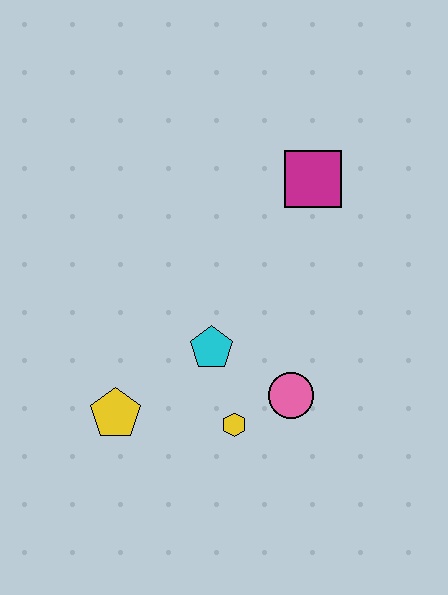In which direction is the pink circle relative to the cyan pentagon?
The pink circle is to the right of the cyan pentagon.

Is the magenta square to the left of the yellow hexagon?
No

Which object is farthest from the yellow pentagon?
The magenta square is farthest from the yellow pentagon.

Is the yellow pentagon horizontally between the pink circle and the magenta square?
No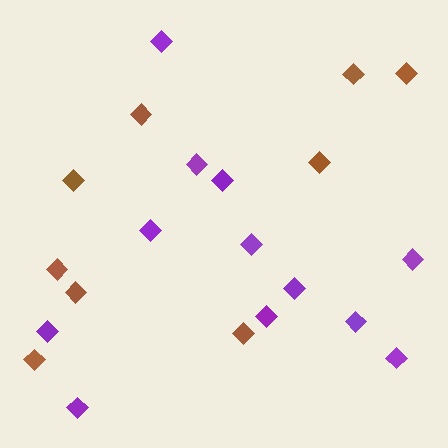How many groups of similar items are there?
There are 2 groups: one group of purple diamonds (12) and one group of brown diamonds (9).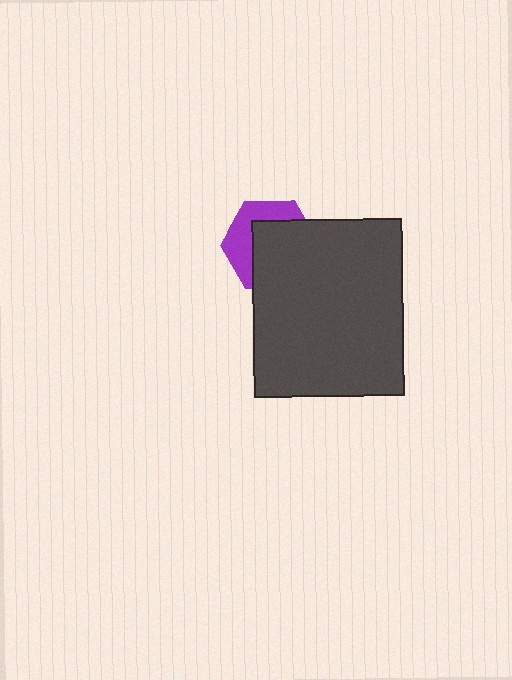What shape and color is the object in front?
The object in front is a dark gray rectangle.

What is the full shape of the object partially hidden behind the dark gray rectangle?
The partially hidden object is a purple hexagon.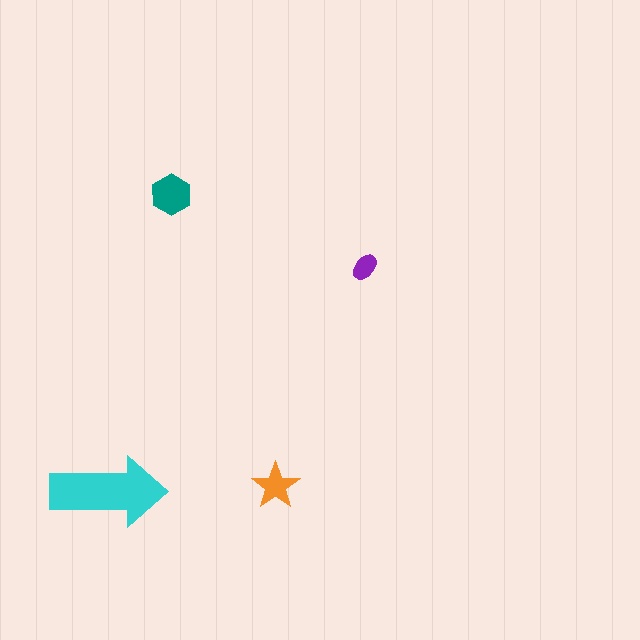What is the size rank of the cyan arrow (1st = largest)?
1st.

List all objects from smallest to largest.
The purple ellipse, the orange star, the teal hexagon, the cyan arrow.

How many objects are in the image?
There are 4 objects in the image.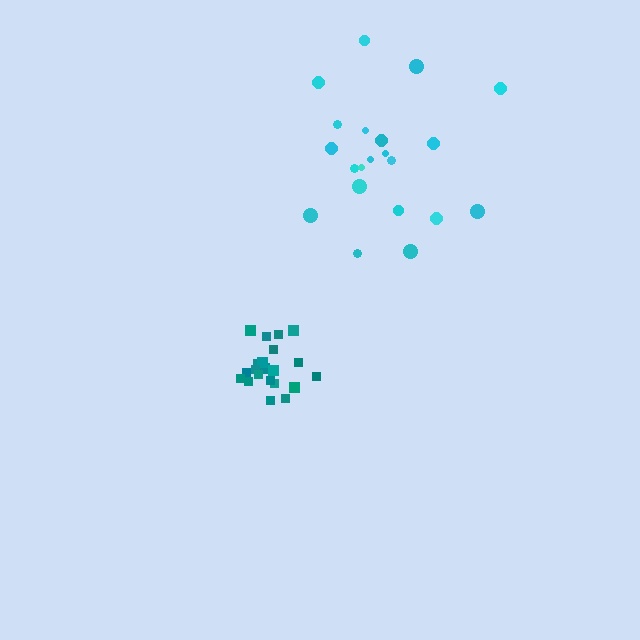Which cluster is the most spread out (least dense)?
Cyan.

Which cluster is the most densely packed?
Teal.